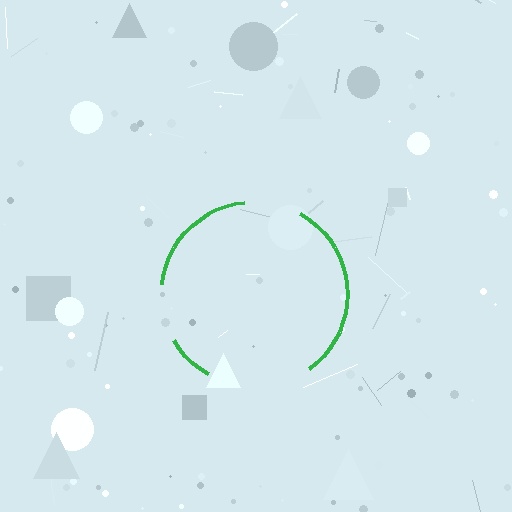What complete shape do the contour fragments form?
The contour fragments form a circle.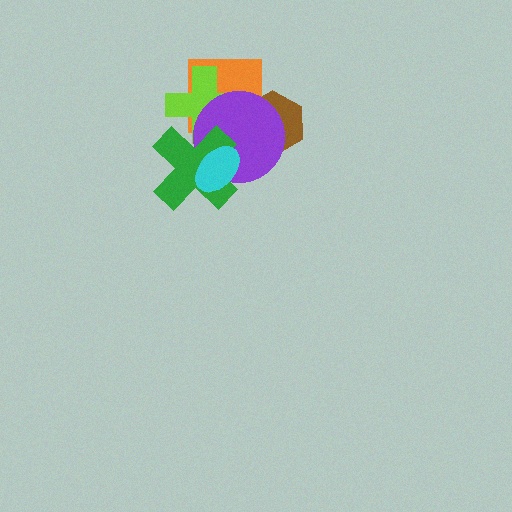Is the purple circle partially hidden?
Yes, it is partially covered by another shape.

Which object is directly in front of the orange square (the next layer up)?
The brown hexagon is directly in front of the orange square.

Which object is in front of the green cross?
The cyan ellipse is in front of the green cross.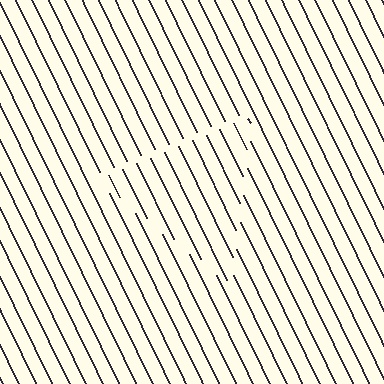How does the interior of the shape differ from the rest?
The interior of the shape contains the same grating, shifted by half a period — the contour is defined by the phase discontinuity where line-ends from the inner and outer gratings abut.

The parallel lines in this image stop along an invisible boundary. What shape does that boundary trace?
An illusory triangle. The interior of the shape contains the same grating, shifted by half a period — the contour is defined by the phase discontinuity where line-ends from the inner and outer gratings abut.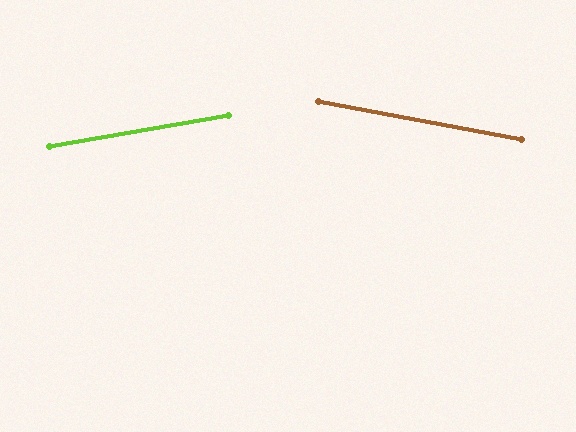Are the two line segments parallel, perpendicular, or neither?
Neither parallel nor perpendicular — they differ by about 21°.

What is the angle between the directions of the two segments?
Approximately 21 degrees.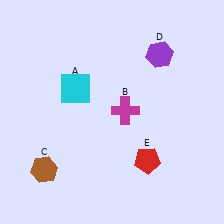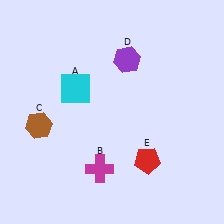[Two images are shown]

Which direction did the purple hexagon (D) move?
The purple hexagon (D) moved left.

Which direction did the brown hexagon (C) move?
The brown hexagon (C) moved up.